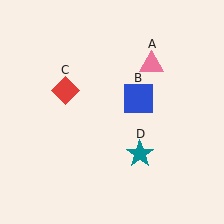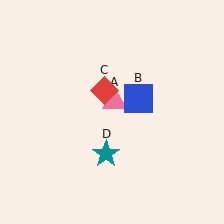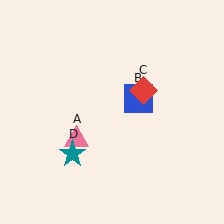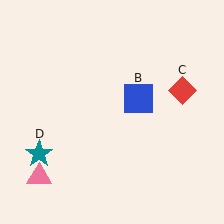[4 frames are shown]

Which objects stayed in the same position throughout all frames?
Blue square (object B) remained stationary.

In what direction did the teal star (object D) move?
The teal star (object D) moved left.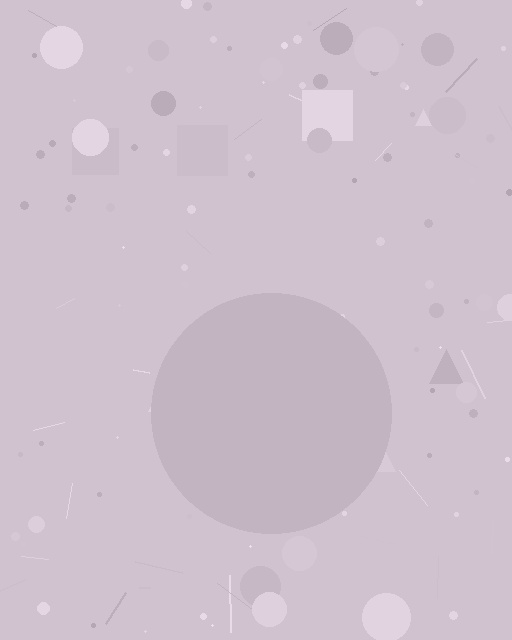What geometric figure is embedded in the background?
A circle is embedded in the background.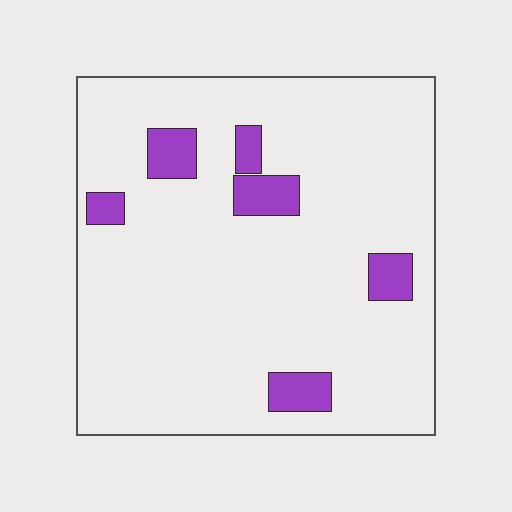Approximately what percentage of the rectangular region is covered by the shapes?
Approximately 10%.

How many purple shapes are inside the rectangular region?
6.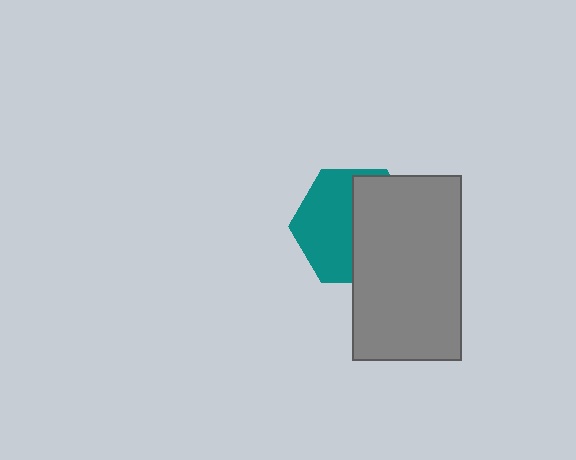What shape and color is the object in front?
The object in front is a gray rectangle.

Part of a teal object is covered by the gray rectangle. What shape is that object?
It is a hexagon.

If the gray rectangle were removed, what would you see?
You would see the complete teal hexagon.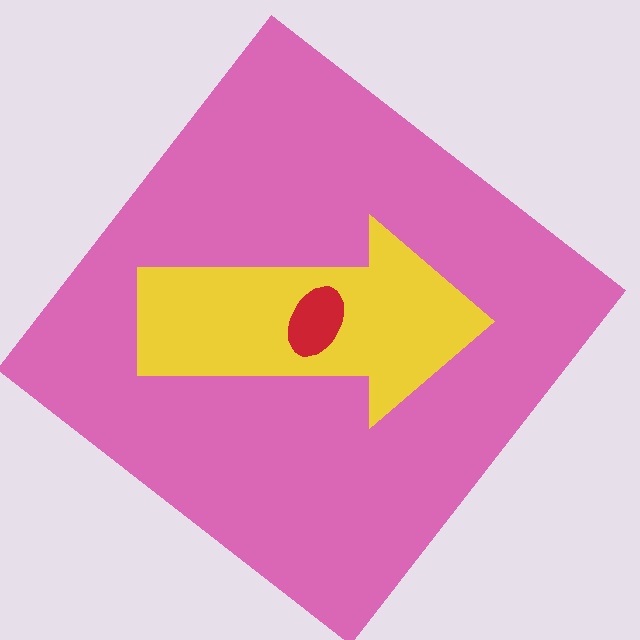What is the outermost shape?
The pink diamond.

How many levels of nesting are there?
3.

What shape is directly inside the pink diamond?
The yellow arrow.